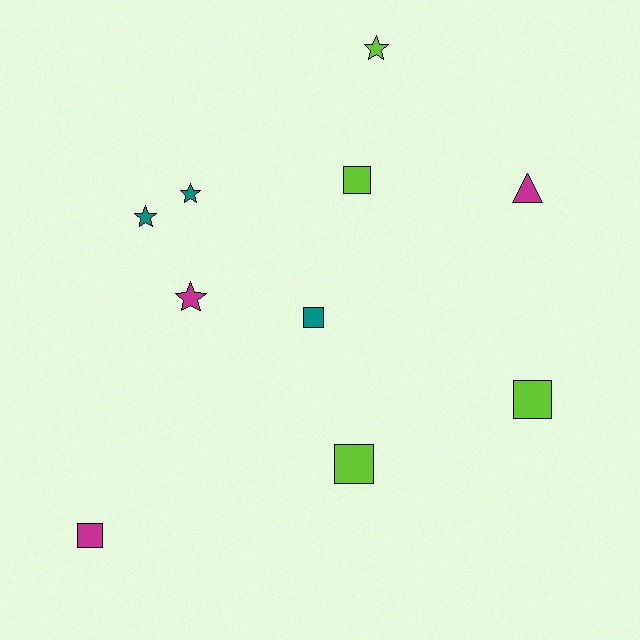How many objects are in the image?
There are 10 objects.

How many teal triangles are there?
There are no teal triangles.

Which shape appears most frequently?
Square, with 5 objects.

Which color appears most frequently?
Lime, with 4 objects.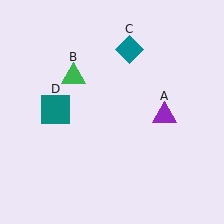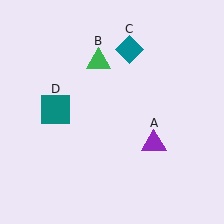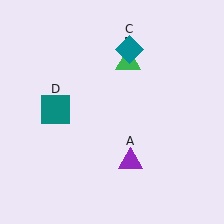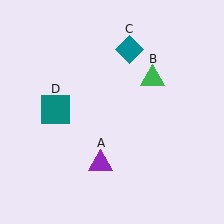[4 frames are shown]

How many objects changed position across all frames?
2 objects changed position: purple triangle (object A), green triangle (object B).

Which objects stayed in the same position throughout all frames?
Teal diamond (object C) and teal square (object D) remained stationary.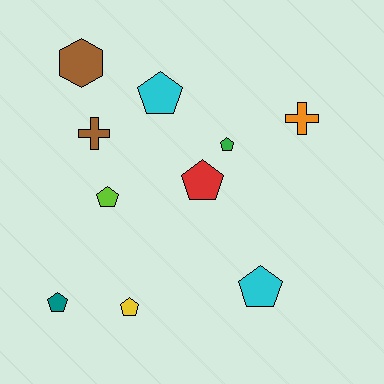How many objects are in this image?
There are 10 objects.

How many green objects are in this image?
There is 1 green object.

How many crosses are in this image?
There are 2 crosses.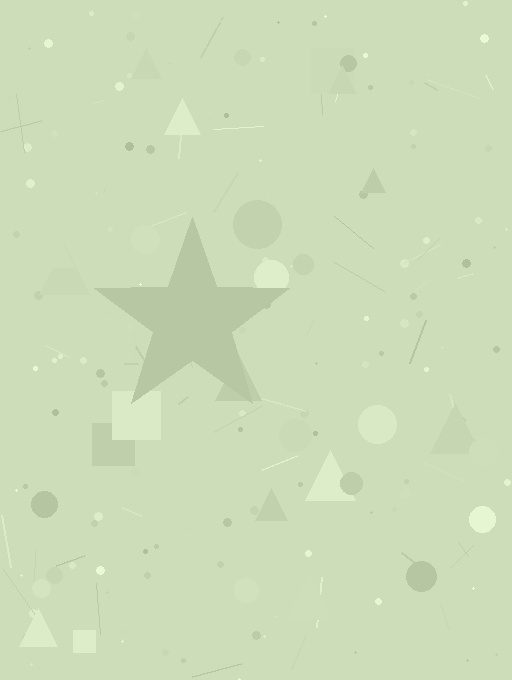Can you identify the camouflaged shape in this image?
The camouflaged shape is a star.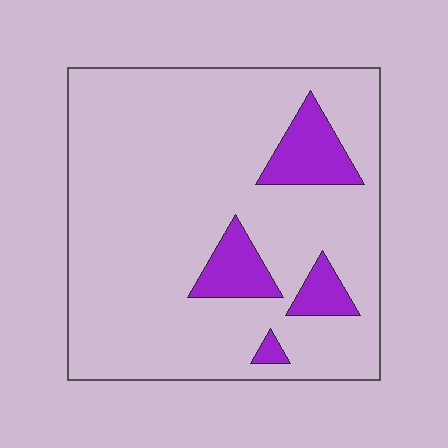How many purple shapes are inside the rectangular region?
4.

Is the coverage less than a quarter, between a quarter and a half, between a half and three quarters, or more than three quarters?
Less than a quarter.